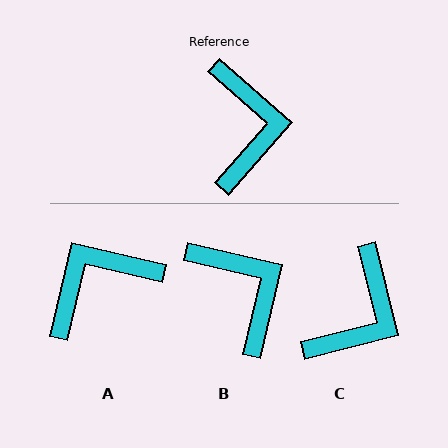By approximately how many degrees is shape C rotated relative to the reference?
Approximately 34 degrees clockwise.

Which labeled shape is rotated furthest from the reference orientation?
A, about 118 degrees away.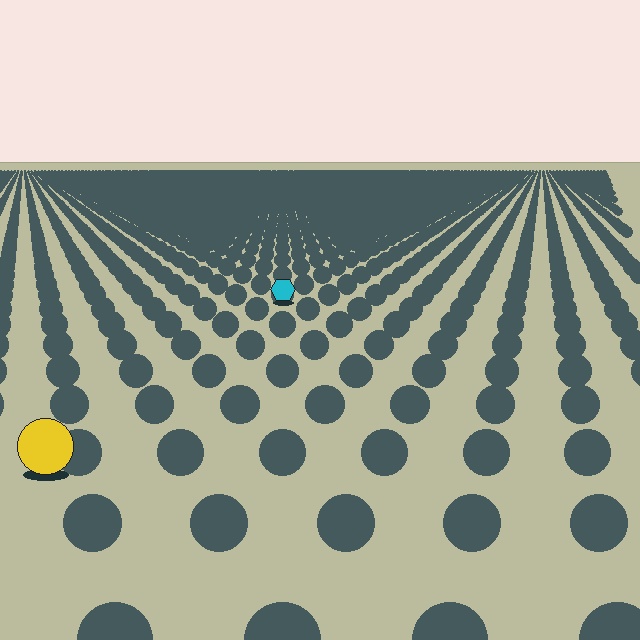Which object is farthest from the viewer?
The cyan hexagon is farthest from the viewer. It appears smaller and the ground texture around it is denser.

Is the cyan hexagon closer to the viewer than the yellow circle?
No. The yellow circle is closer — you can tell from the texture gradient: the ground texture is coarser near it.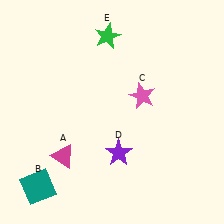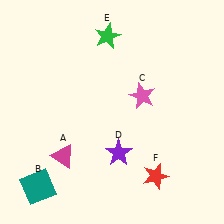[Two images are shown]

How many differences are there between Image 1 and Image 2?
There is 1 difference between the two images.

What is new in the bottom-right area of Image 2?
A red star (F) was added in the bottom-right area of Image 2.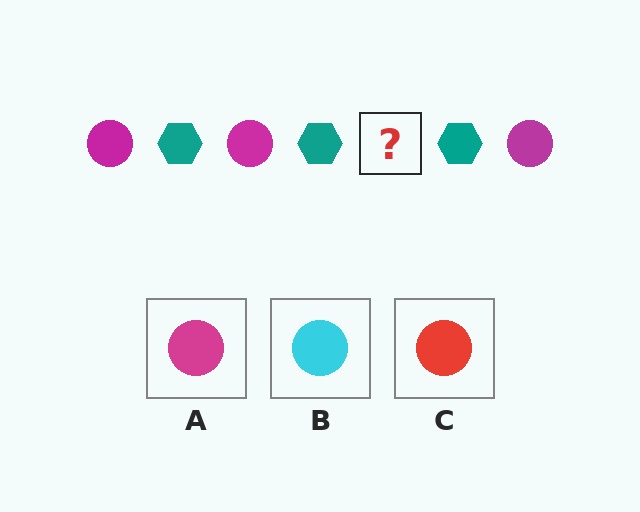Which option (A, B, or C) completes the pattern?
A.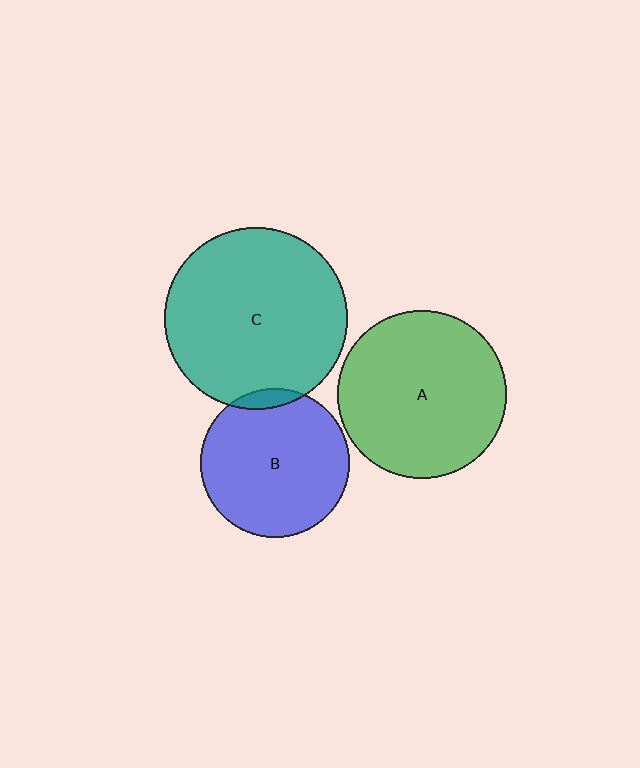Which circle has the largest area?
Circle C (teal).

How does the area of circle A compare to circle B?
Approximately 1.3 times.